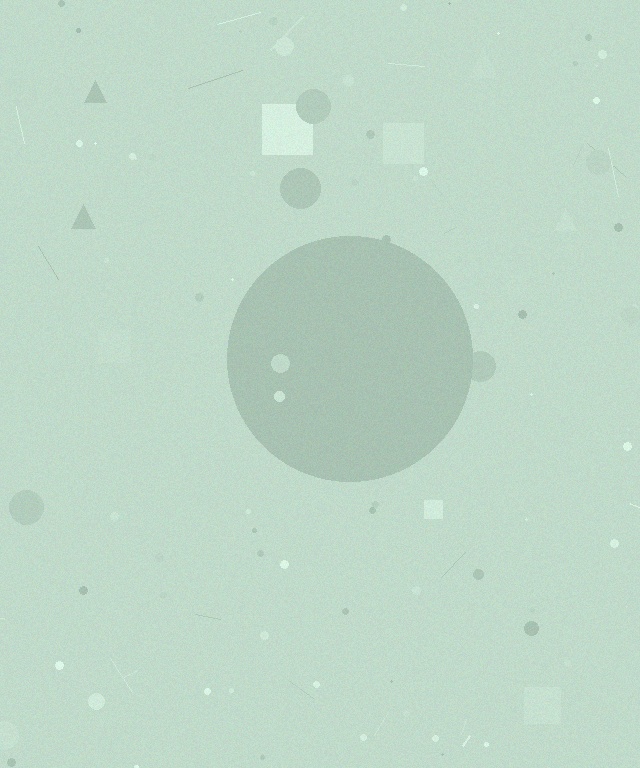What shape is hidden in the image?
A circle is hidden in the image.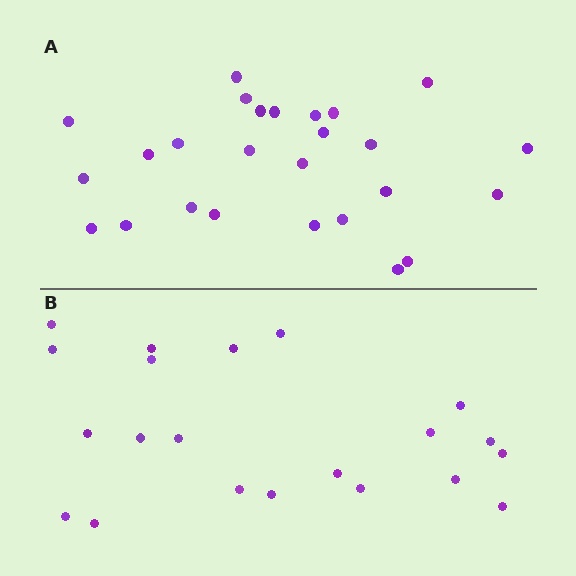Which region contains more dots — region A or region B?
Region A (the top region) has more dots.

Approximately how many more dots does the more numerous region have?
Region A has about 5 more dots than region B.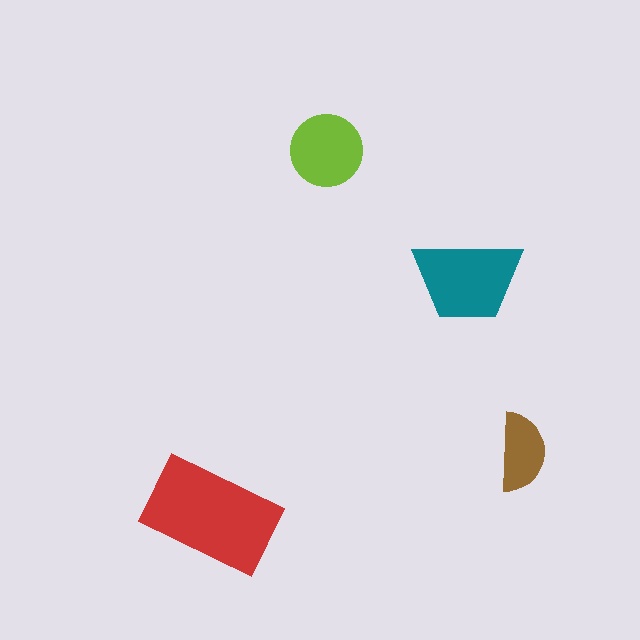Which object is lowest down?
The red rectangle is bottommost.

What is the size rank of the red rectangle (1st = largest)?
1st.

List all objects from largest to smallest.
The red rectangle, the teal trapezoid, the lime circle, the brown semicircle.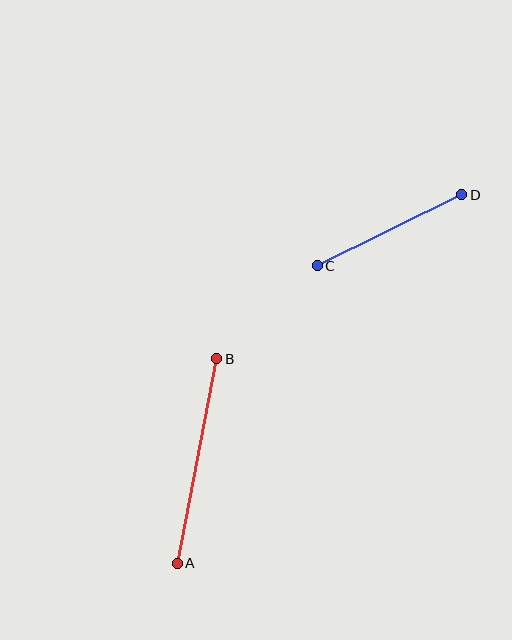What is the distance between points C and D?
The distance is approximately 161 pixels.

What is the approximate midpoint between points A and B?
The midpoint is at approximately (197, 461) pixels.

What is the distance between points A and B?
The distance is approximately 208 pixels.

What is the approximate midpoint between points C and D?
The midpoint is at approximately (389, 230) pixels.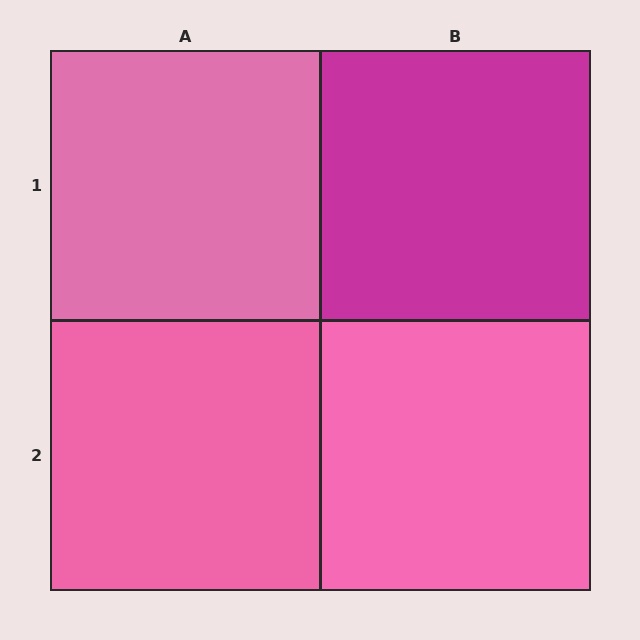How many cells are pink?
3 cells are pink.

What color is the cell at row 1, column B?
Magenta.